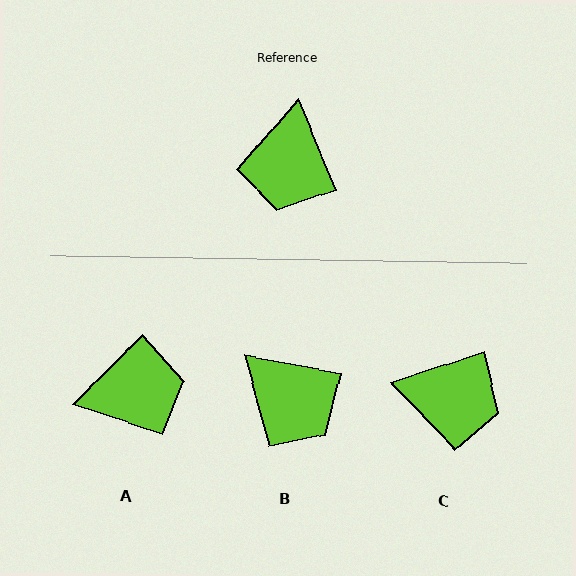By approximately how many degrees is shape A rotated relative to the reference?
Approximately 112 degrees counter-clockwise.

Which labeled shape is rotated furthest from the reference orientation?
A, about 112 degrees away.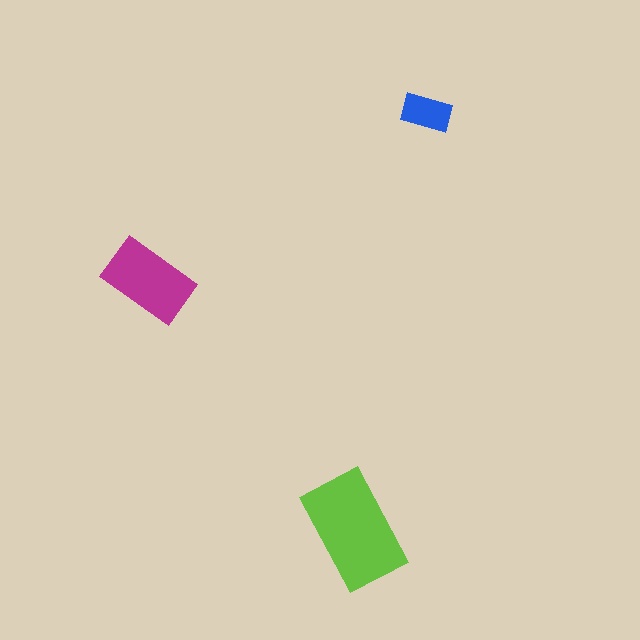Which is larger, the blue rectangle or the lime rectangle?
The lime one.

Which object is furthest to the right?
The blue rectangle is rightmost.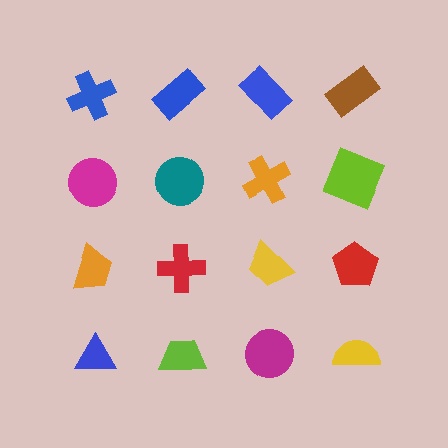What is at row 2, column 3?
An orange cross.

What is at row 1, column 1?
A blue cross.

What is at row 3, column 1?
An orange trapezoid.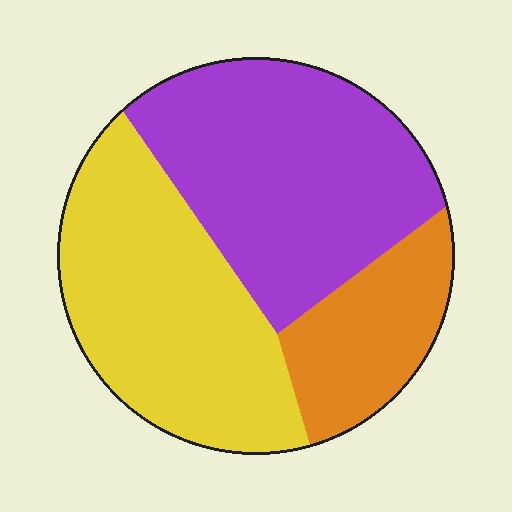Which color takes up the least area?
Orange, at roughly 20%.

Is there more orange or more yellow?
Yellow.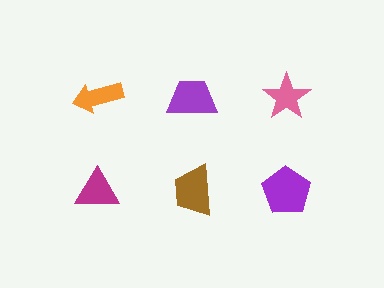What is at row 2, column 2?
A brown trapezoid.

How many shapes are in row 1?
3 shapes.